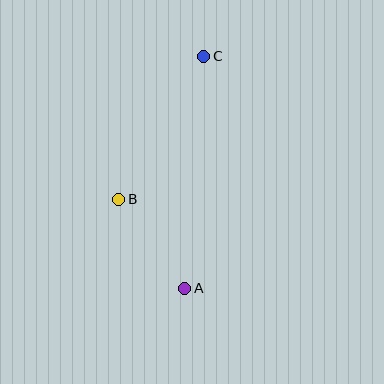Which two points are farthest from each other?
Points A and C are farthest from each other.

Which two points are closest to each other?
Points A and B are closest to each other.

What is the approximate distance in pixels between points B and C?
The distance between B and C is approximately 166 pixels.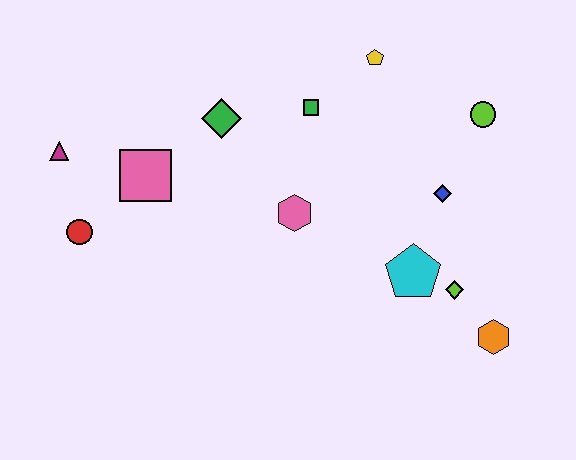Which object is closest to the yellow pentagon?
The green square is closest to the yellow pentagon.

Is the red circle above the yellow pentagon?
No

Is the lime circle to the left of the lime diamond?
No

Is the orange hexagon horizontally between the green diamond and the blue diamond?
No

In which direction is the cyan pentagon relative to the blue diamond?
The cyan pentagon is below the blue diamond.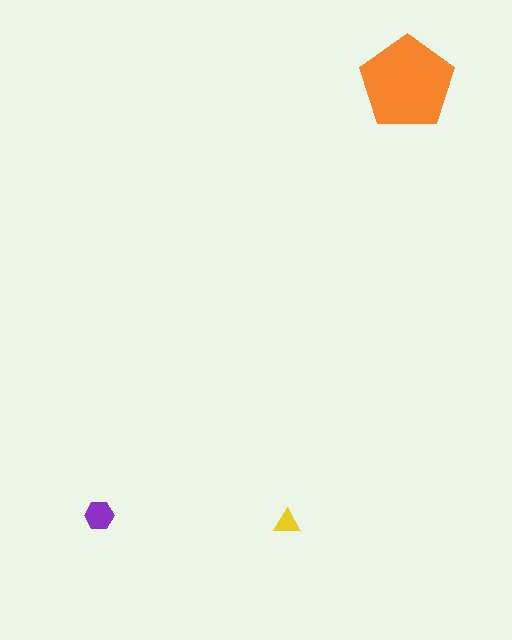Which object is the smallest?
The yellow triangle.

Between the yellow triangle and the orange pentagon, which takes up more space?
The orange pentagon.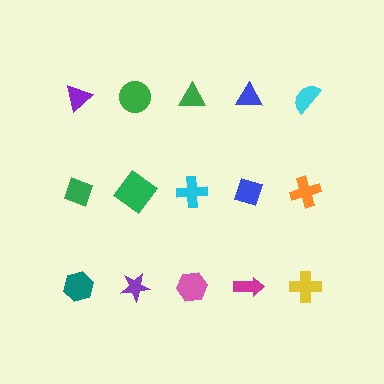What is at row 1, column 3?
A green triangle.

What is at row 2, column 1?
A green diamond.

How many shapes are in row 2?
5 shapes.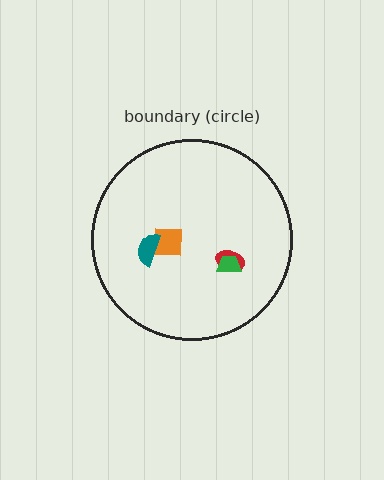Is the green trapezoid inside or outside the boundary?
Inside.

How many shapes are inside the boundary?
4 inside, 0 outside.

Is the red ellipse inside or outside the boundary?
Inside.